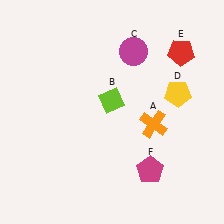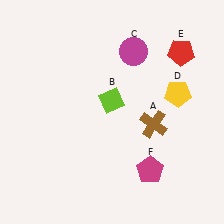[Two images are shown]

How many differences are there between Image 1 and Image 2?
There is 1 difference between the two images.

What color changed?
The cross (A) changed from orange in Image 1 to brown in Image 2.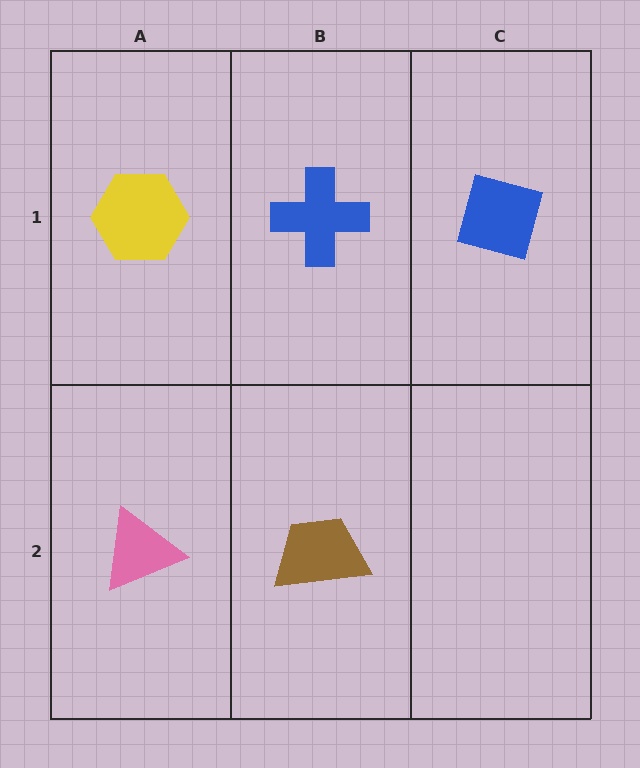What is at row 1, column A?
A yellow hexagon.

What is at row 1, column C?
A blue square.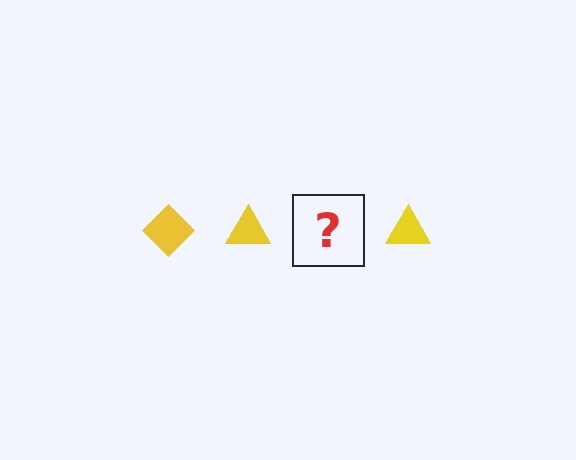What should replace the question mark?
The question mark should be replaced with a yellow diamond.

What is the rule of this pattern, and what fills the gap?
The rule is that the pattern cycles through diamond, triangle shapes in yellow. The gap should be filled with a yellow diamond.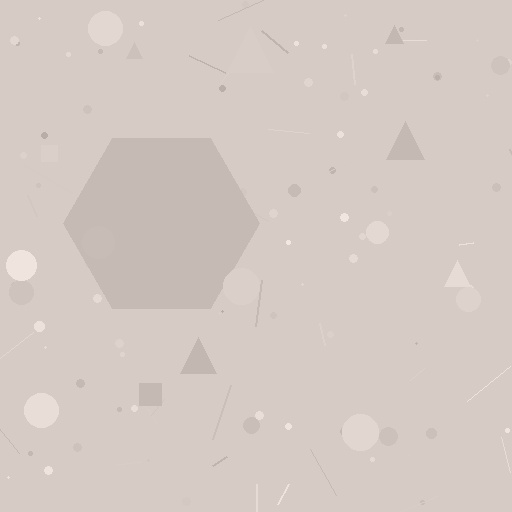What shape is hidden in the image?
A hexagon is hidden in the image.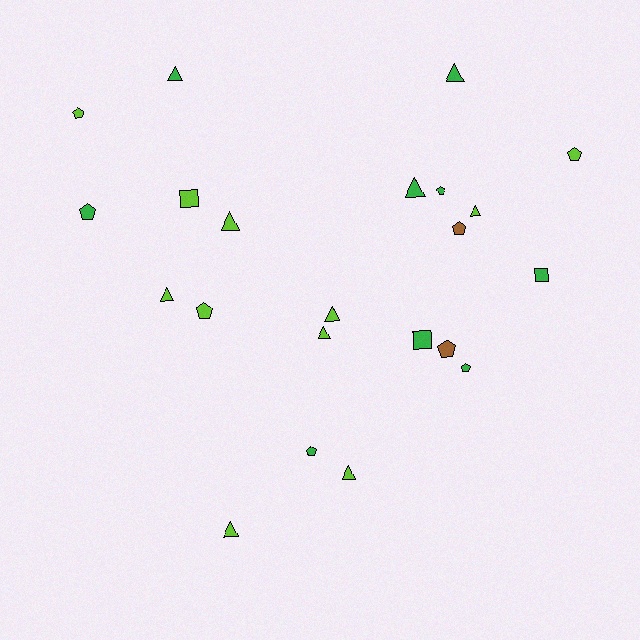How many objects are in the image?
There are 22 objects.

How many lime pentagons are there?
There are 3 lime pentagons.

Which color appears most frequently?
Lime, with 11 objects.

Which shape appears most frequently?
Triangle, with 10 objects.